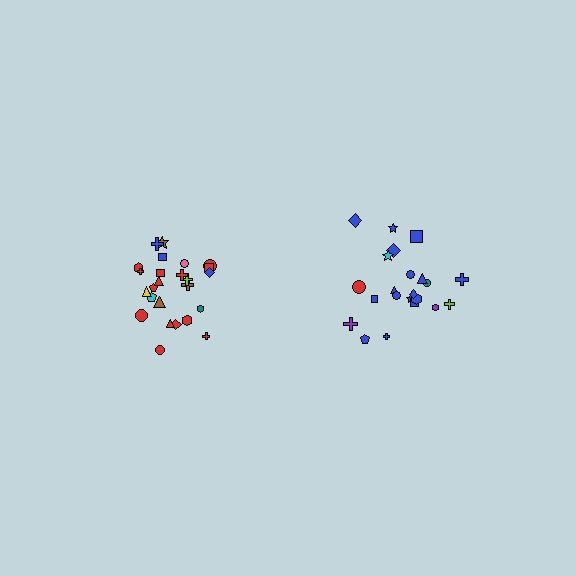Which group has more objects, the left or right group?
The left group.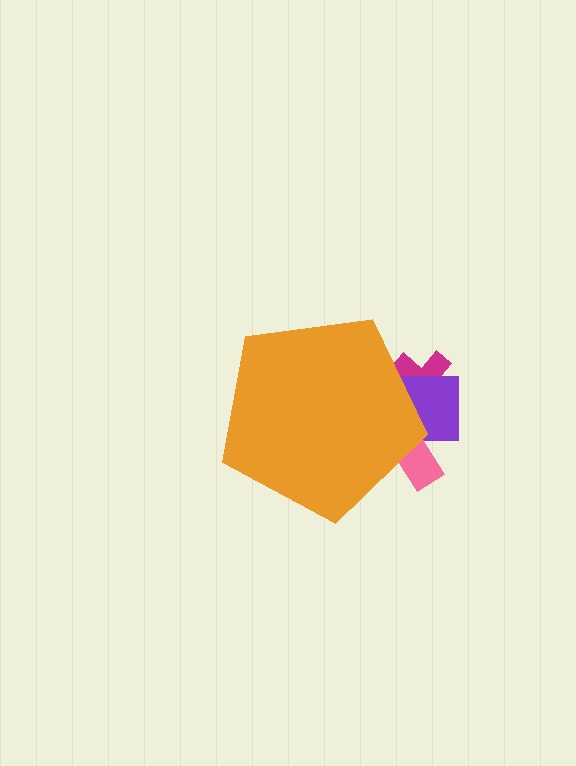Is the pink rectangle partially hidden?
Yes, the pink rectangle is partially hidden behind the orange pentagon.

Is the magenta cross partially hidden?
Yes, the magenta cross is partially hidden behind the orange pentagon.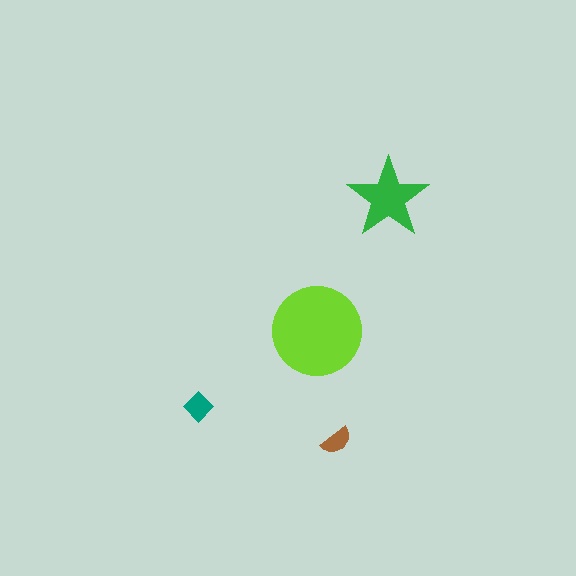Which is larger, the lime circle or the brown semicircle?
The lime circle.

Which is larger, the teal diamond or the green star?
The green star.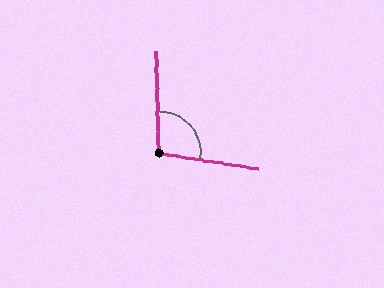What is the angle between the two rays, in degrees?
Approximately 100 degrees.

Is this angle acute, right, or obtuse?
It is obtuse.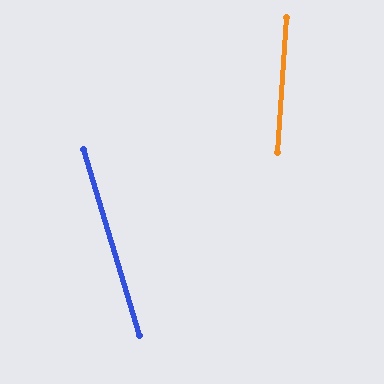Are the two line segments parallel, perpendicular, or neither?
Neither parallel nor perpendicular — they differ by about 21°.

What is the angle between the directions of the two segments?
Approximately 21 degrees.